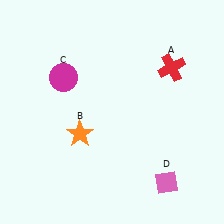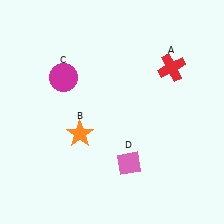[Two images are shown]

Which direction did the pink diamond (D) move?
The pink diamond (D) moved left.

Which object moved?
The pink diamond (D) moved left.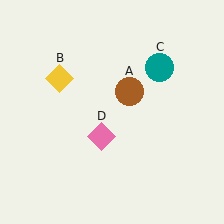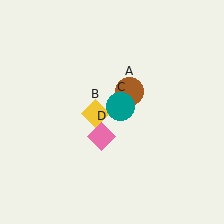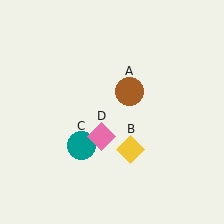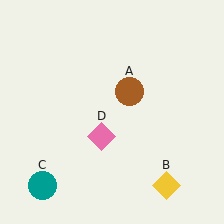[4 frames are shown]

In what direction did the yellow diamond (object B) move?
The yellow diamond (object B) moved down and to the right.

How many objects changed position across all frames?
2 objects changed position: yellow diamond (object B), teal circle (object C).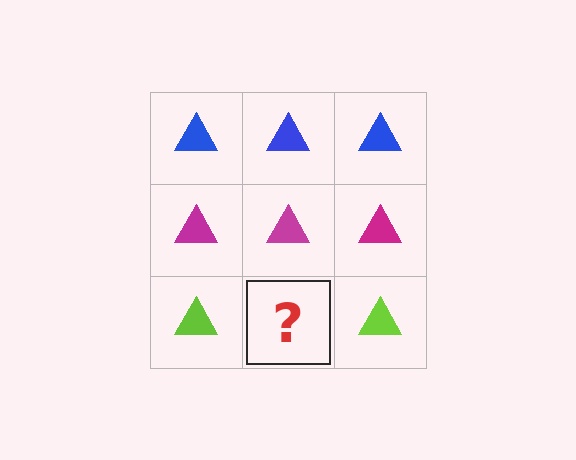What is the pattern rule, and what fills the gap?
The rule is that each row has a consistent color. The gap should be filled with a lime triangle.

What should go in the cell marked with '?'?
The missing cell should contain a lime triangle.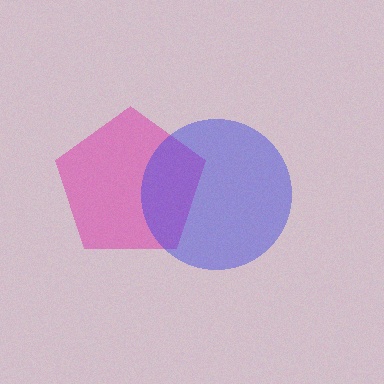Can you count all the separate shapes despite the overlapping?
Yes, there are 2 separate shapes.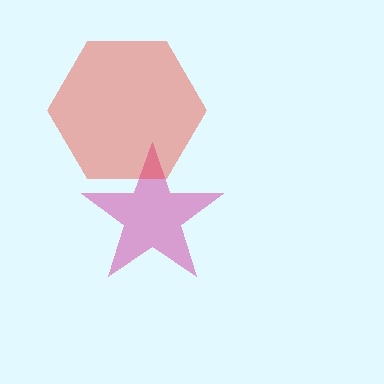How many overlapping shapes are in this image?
There are 2 overlapping shapes in the image.